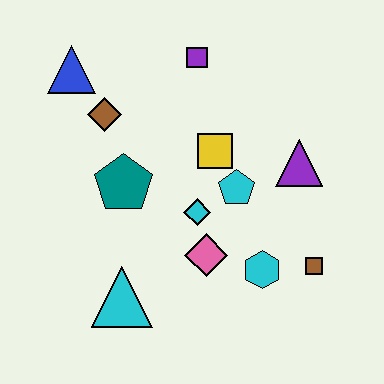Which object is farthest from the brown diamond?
The brown square is farthest from the brown diamond.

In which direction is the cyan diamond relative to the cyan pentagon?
The cyan diamond is to the left of the cyan pentagon.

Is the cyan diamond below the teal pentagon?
Yes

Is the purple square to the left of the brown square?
Yes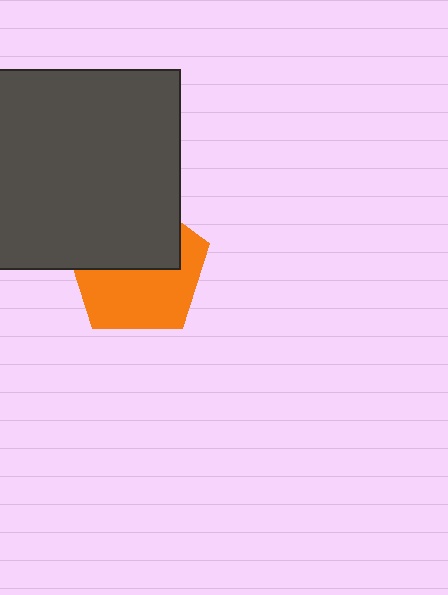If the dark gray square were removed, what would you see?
You would see the complete orange pentagon.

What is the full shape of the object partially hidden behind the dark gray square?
The partially hidden object is an orange pentagon.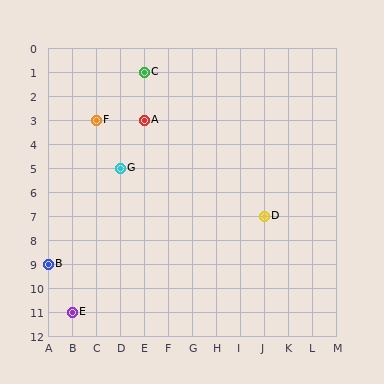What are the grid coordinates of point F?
Point F is at grid coordinates (C, 3).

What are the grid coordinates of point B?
Point B is at grid coordinates (A, 9).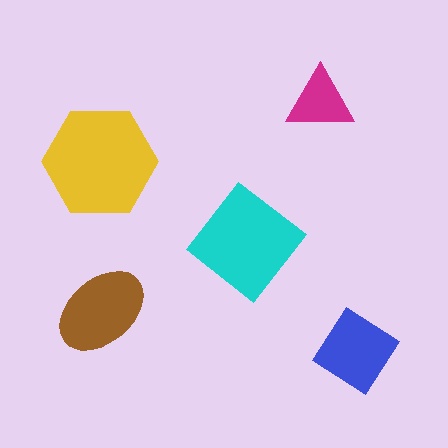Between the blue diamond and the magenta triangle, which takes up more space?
The blue diamond.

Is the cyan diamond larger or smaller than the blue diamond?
Larger.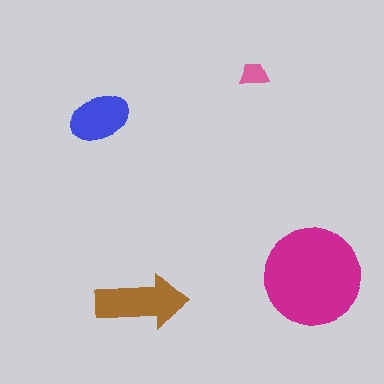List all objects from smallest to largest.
The pink trapezoid, the blue ellipse, the brown arrow, the magenta circle.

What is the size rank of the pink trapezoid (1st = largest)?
4th.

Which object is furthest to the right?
The magenta circle is rightmost.